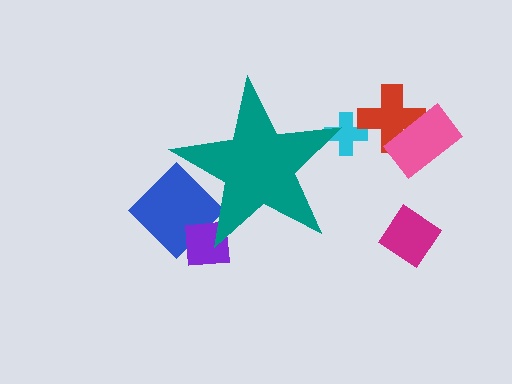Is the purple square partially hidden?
Yes, the purple square is partially hidden behind the teal star.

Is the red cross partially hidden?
No, the red cross is fully visible.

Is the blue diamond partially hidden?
Yes, the blue diamond is partially hidden behind the teal star.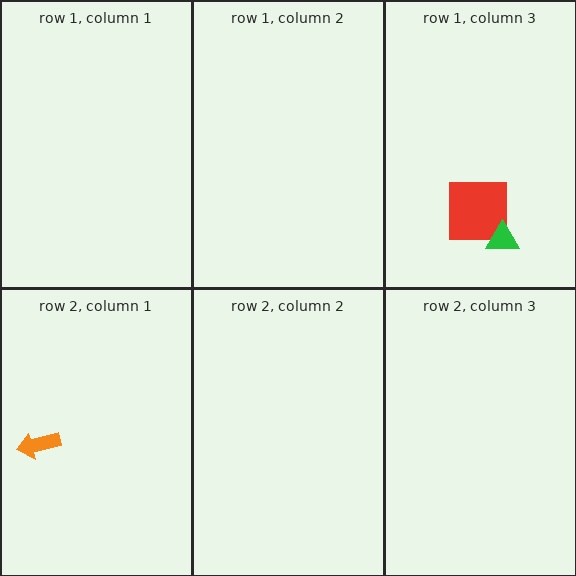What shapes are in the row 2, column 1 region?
The orange arrow.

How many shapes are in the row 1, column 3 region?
2.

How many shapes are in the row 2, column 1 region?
1.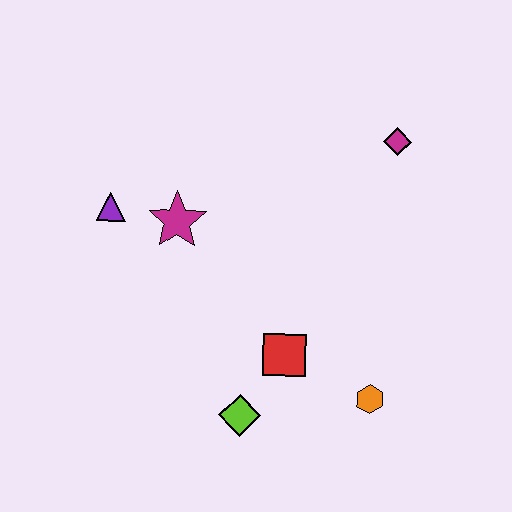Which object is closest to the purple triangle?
The magenta star is closest to the purple triangle.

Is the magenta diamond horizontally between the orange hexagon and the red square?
No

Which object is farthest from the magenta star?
The orange hexagon is farthest from the magenta star.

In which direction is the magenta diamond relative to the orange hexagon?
The magenta diamond is above the orange hexagon.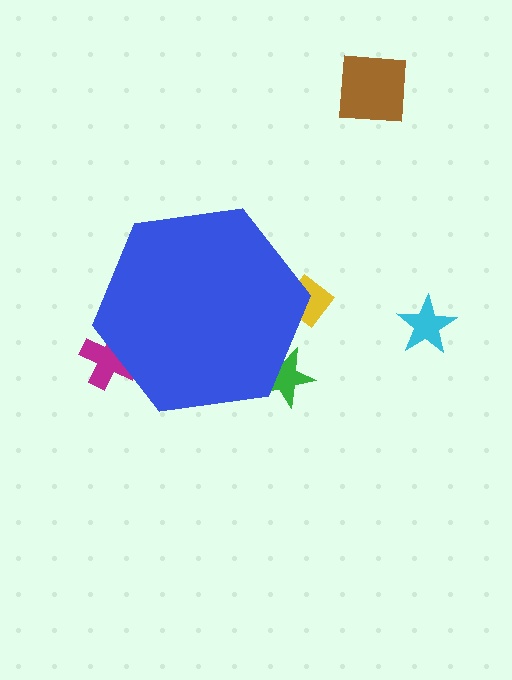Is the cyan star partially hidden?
No, the cyan star is fully visible.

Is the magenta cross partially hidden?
Yes, the magenta cross is partially hidden behind the blue hexagon.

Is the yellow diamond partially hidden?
Yes, the yellow diamond is partially hidden behind the blue hexagon.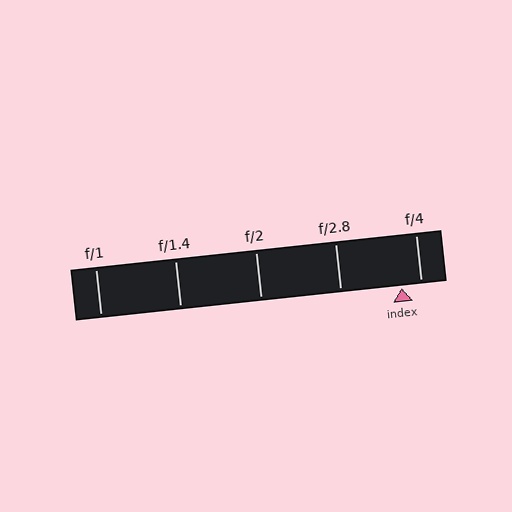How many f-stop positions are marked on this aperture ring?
There are 5 f-stop positions marked.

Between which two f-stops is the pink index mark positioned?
The index mark is between f/2.8 and f/4.